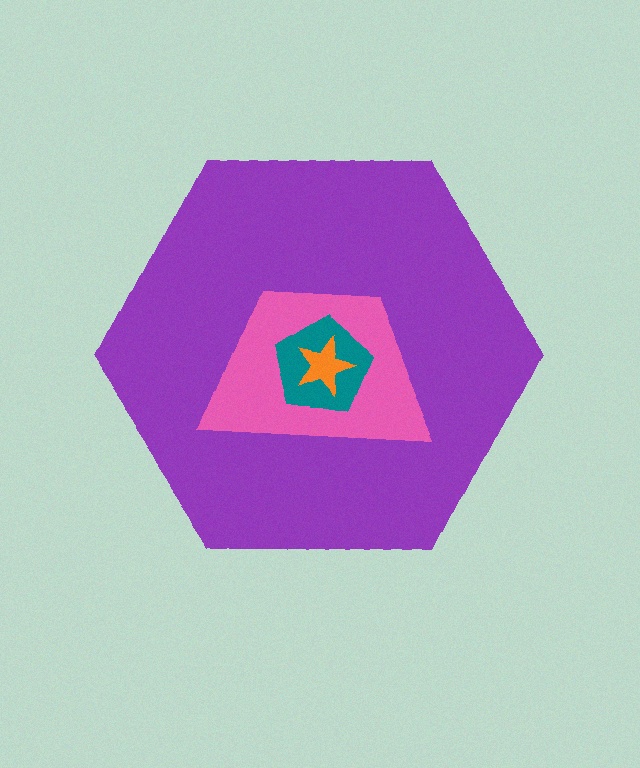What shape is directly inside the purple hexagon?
The pink trapezoid.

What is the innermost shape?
The orange star.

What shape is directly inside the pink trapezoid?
The teal pentagon.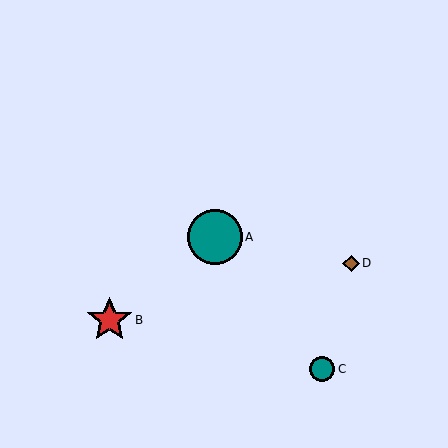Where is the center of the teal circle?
The center of the teal circle is at (322, 369).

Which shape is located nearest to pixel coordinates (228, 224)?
The teal circle (labeled A) at (215, 237) is nearest to that location.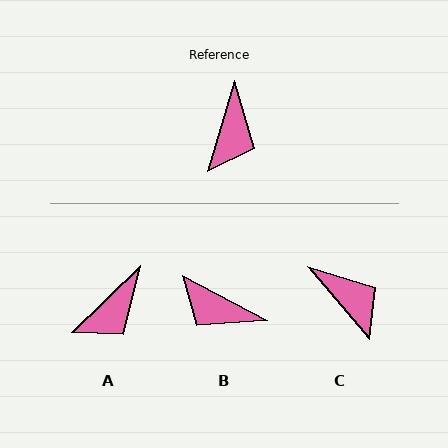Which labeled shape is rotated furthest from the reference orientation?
B, about 101 degrees away.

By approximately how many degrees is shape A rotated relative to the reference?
Approximately 30 degrees clockwise.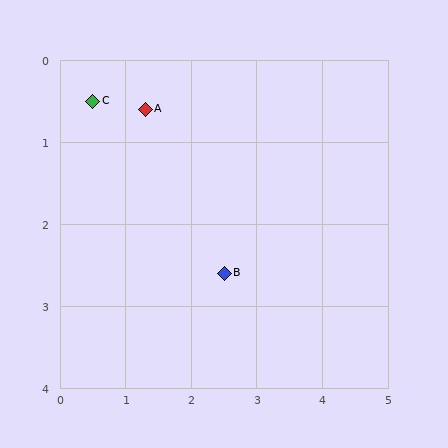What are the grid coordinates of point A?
Point A is at approximately (1.3, 0.6).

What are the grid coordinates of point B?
Point B is at approximately (2.5, 2.6).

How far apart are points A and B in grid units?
Points A and B are about 2.3 grid units apart.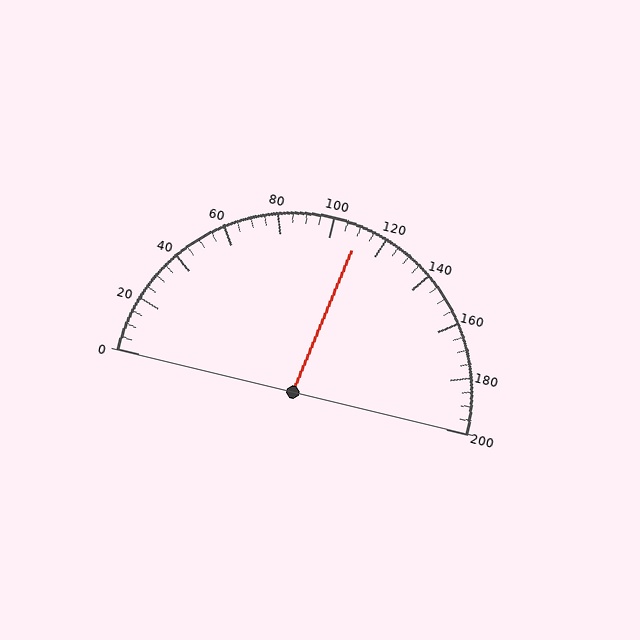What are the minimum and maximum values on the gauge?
The gauge ranges from 0 to 200.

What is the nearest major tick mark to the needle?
The nearest major tick mark is 120.